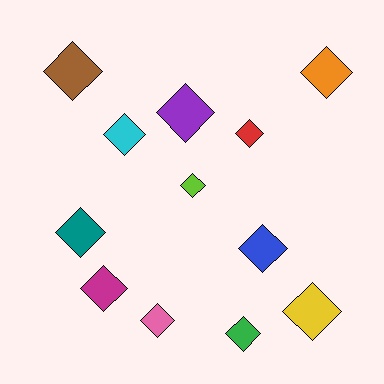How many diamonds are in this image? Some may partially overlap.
There are 12 diamonds.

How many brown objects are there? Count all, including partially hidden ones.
There is 1 brown object.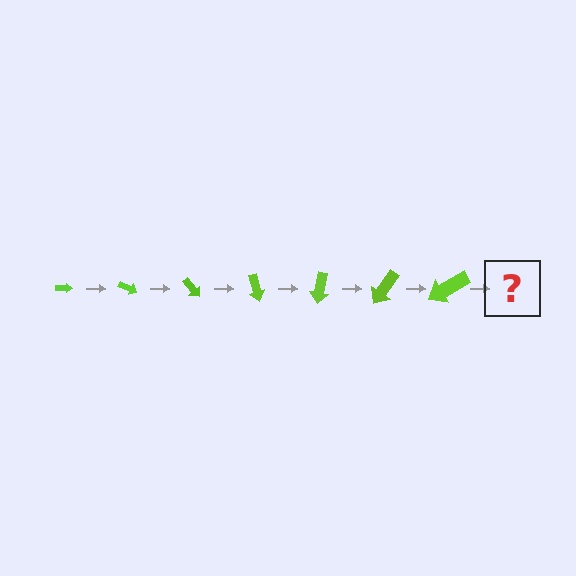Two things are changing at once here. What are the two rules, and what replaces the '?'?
The two rules are that the arrow grows larger each step and it rotates 25 degrees each step. The '?' should be an arrow, larger than the previous one and rotated 175 degrees from the start.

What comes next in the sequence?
The next element should be an arrow, larger than the previous one and rotated 175 degrees from the start.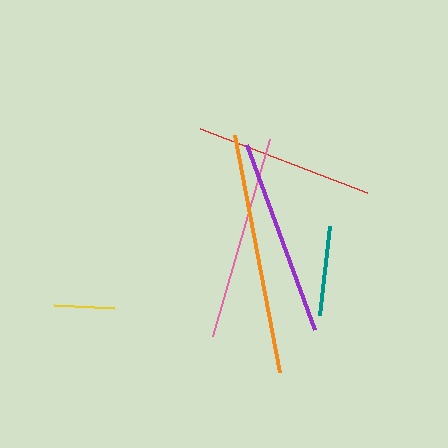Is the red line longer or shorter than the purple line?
The purple line is longer than the red line.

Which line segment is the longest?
The orange line is the longest at approximately 241 pixels.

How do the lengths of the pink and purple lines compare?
The pink and purple lines are approximately the same length.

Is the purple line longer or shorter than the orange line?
The orange line is longer than the purple line.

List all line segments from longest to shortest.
From longest to shortest: orange, pink, purple, red, teal, yellow.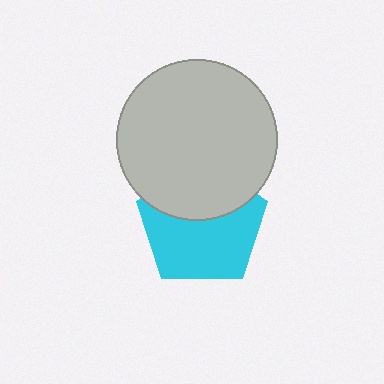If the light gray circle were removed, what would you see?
You would see the complete cyan pentagon.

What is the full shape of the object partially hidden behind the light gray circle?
The partially hidden object is a cyan pentagon.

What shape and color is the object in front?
The object in front is a light gray circle.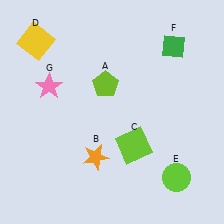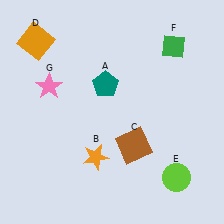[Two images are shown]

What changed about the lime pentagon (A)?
In Image 1, A is lime. In Image 2, it changed to teal.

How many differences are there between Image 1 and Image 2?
There are 3 differences between the two images.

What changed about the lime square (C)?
In Image 1, C is lime. In Image 2, it changed to brown.